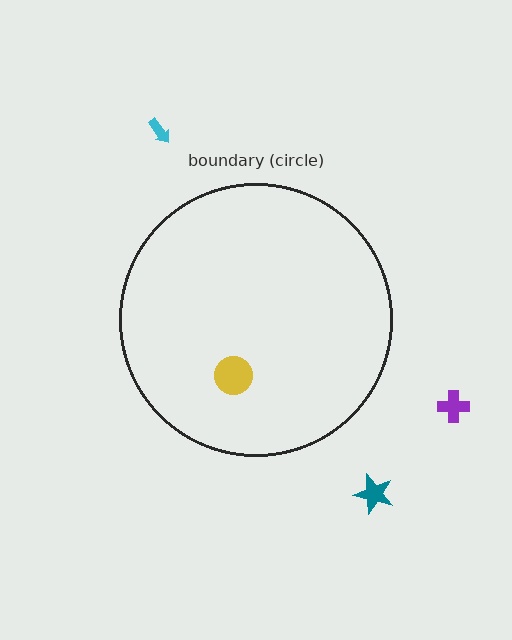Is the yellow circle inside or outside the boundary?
Inside.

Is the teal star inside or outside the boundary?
Outside.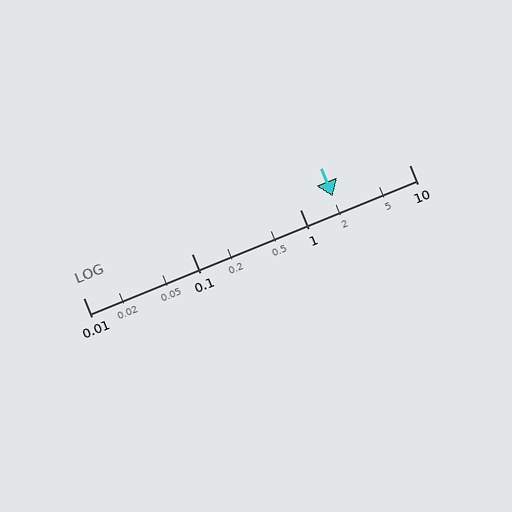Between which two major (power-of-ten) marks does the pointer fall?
The pointer is between 1 and 10.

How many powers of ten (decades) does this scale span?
The scale spans 3 decades, from 0.01 to 10.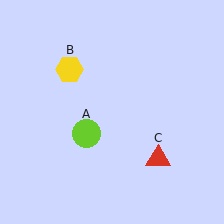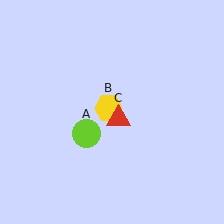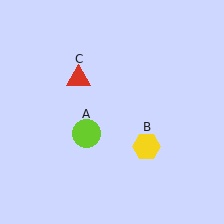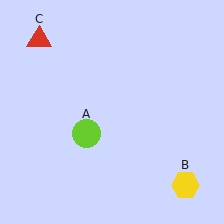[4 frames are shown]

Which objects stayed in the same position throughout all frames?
Lime circle (object A) remained stationary.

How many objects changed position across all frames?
2 objects changed position: yellow hexagon (object B), red triangle (object C).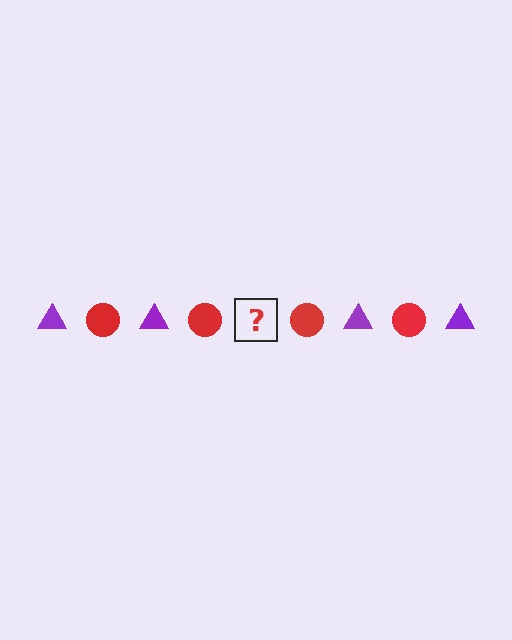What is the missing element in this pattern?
The missing element is a purple triangle.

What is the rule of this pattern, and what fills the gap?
The rule is that the pattern alternates between purple triangle and red circle. The gap should be filled with a purple triangle.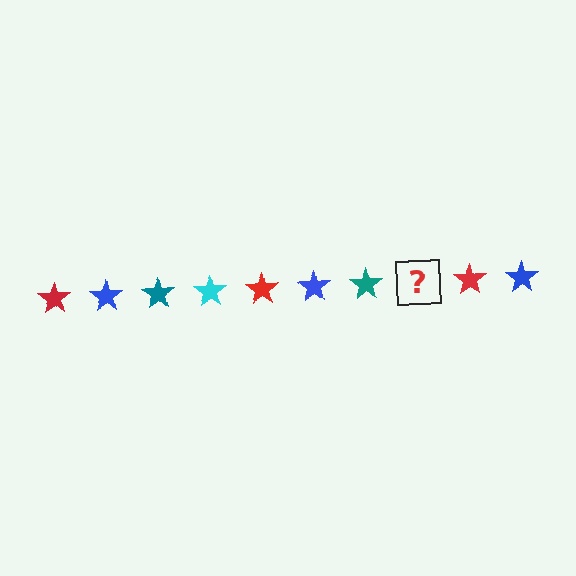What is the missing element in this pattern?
The missing element is a cyan star.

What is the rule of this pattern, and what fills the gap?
The rule is that the pattern cycles through red, blue, teal, cyan stars. The gap should be filled with a cyan star.